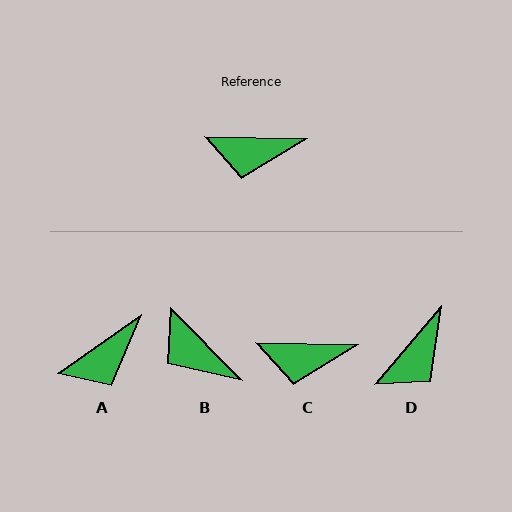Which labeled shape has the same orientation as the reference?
C.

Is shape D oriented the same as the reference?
No, it is off by about 51 degrees.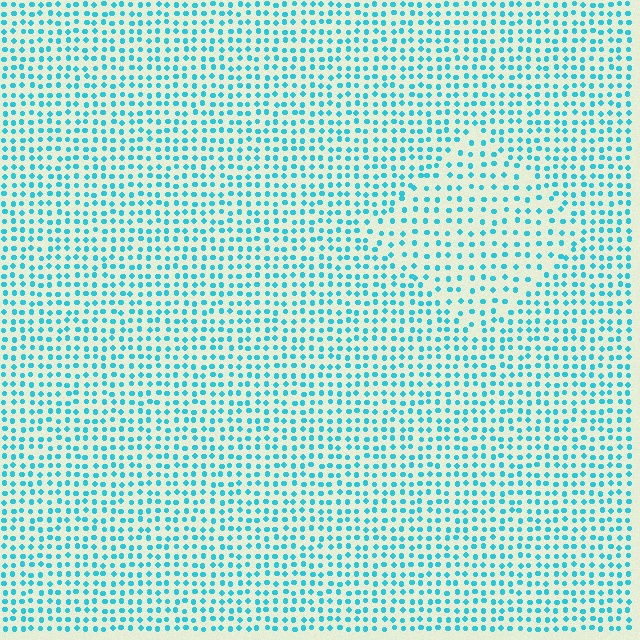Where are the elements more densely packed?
The elements are more densely packed outside the diamond boundary.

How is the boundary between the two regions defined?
The boundary is defined by a change in element density (approximately 1.6x ratio). All elements are the same color, size, and shape.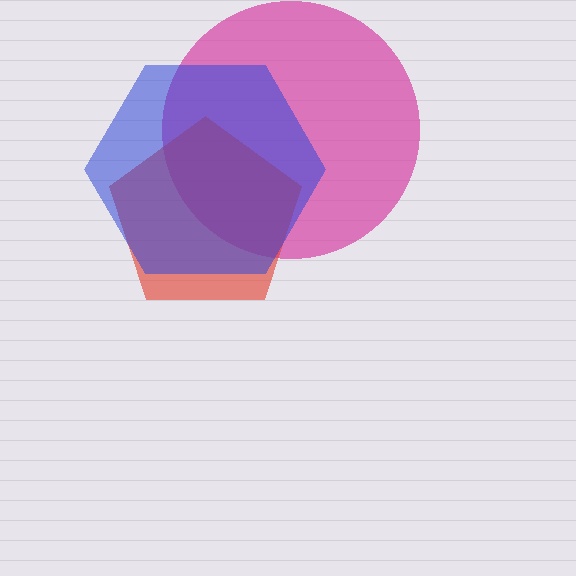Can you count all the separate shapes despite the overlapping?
Yes, there are 3 separate shapes.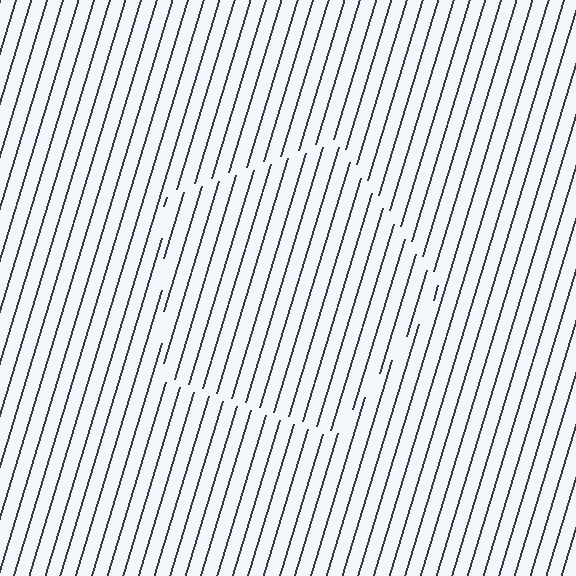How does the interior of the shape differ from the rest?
The interior of the shape contains the same grating, shifted by half a period — the contour is defined by the phase discontinuity where line-ends from the inner and outer gratings abut.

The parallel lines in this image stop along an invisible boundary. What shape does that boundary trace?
An illusory pentagon. The interior of the shape contains the same grating, shifted by half a period — the contour is defined by the phase discontinuity where line-ends from the inner and outer gratings abut.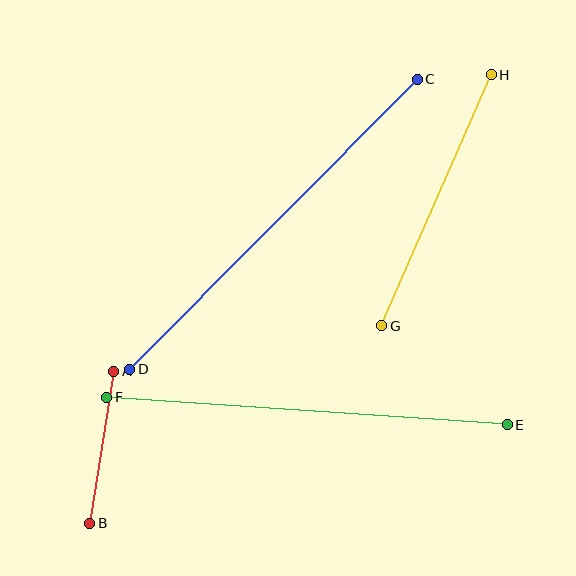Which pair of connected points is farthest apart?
Points C and D are farthest apart.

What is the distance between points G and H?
The distance is approximately 274 pixels.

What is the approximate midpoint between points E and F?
The midpoint is at approximately (307, 411) pixels.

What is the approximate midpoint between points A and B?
The midpoint is at approximately (102, 447) pixels.